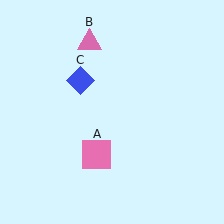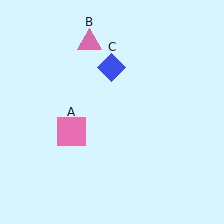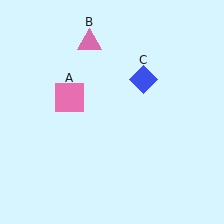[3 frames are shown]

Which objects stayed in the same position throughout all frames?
Pink triangle (object B) remained stationary.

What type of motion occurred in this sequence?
The pink square (object A), blue diamond (object C) rotated clockwise around the center of the scene.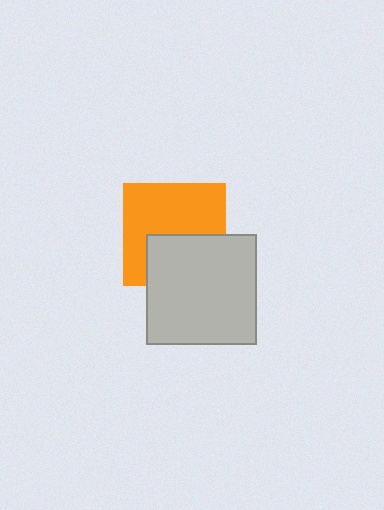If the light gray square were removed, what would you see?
You would see the complete orange square.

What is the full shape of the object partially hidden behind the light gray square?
The partially hidden object is an orange square.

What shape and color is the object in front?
The object in front is a light gray square.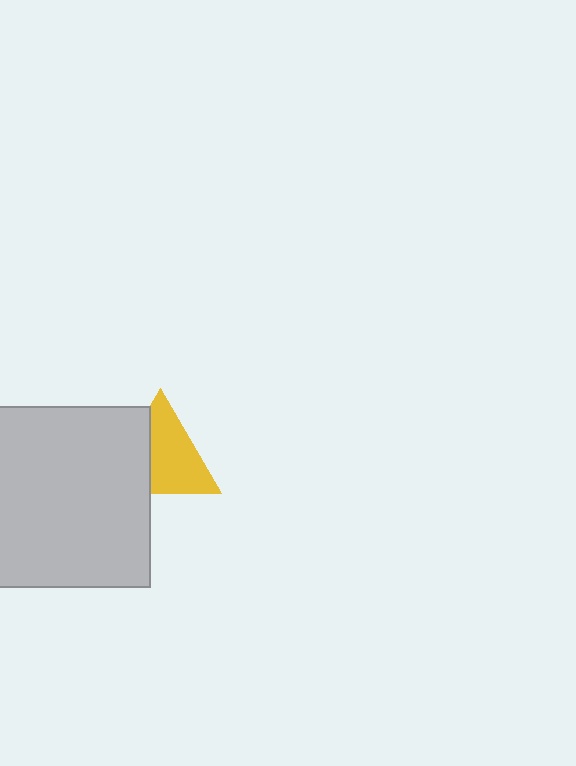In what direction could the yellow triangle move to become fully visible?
The yellow triangle could move right. That would shift it out from behind the light gray square entirely.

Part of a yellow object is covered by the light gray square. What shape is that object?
It is a triangle.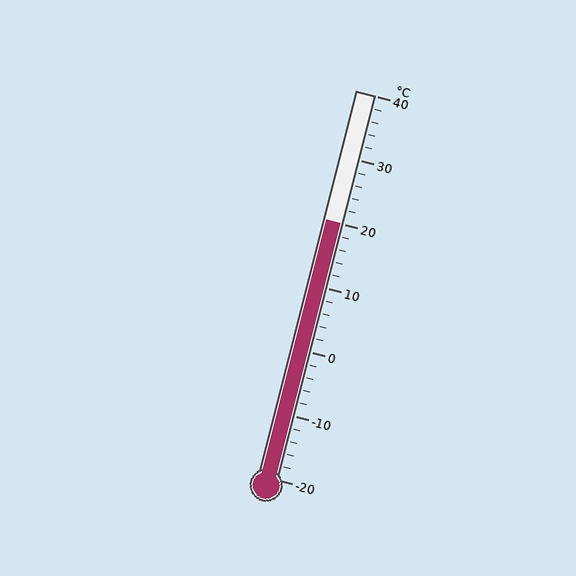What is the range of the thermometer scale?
The thermometer scale ranges from -20°C to 40°C.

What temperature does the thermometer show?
The thermometer shows approximately 20°C.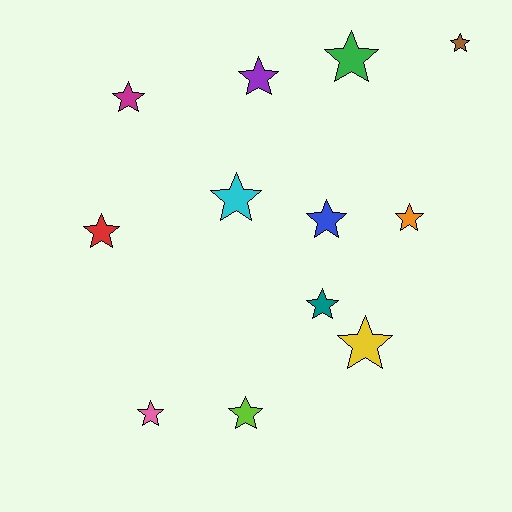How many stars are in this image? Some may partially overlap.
There are 12 stars.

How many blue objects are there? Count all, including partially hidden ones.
There is 1 blue object.